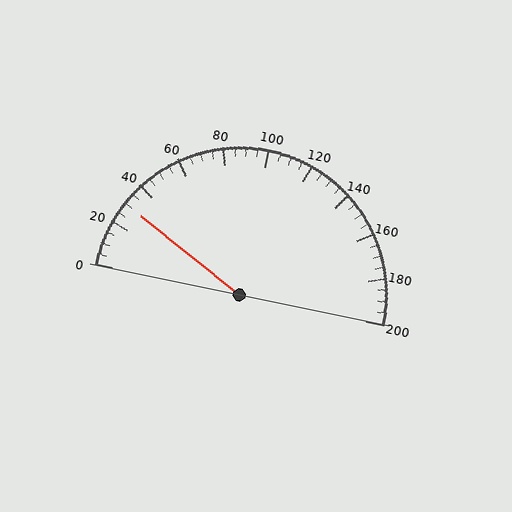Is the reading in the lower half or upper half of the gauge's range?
The reading is in the lower half of the range (0 to 200).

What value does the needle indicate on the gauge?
The needle indicates approximately 30.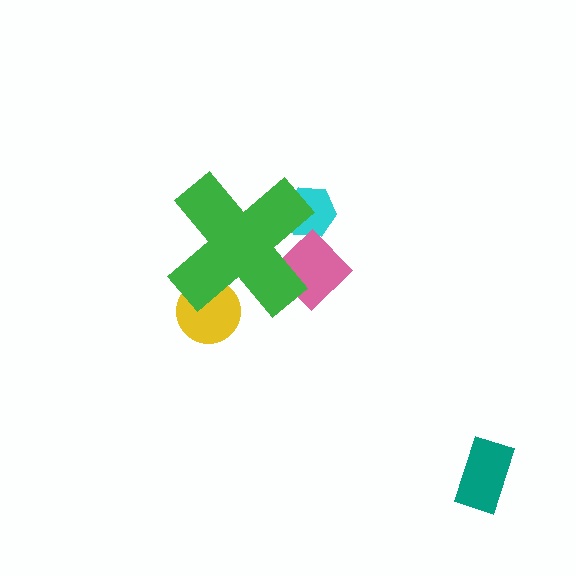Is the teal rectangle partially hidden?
No, the teal rectangle is fully visible.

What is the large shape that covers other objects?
A green cross.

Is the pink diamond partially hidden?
Yes, the pink diamond is partially hidden behind the green cross.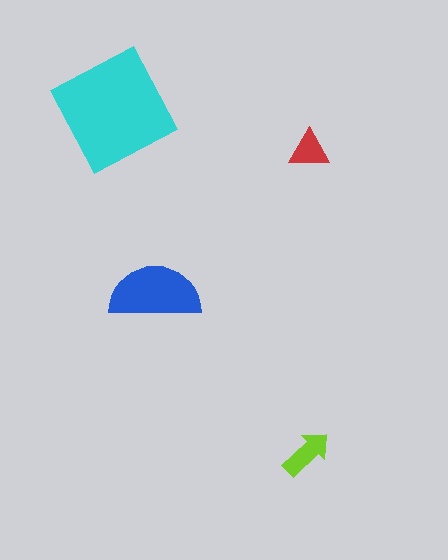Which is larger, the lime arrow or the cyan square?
The cyan square.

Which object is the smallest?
The red triangle.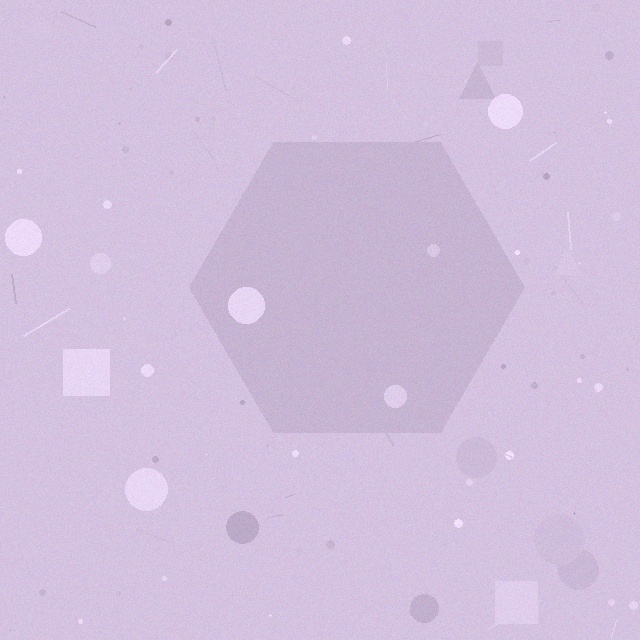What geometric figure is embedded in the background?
A hexagon is embedded in the background.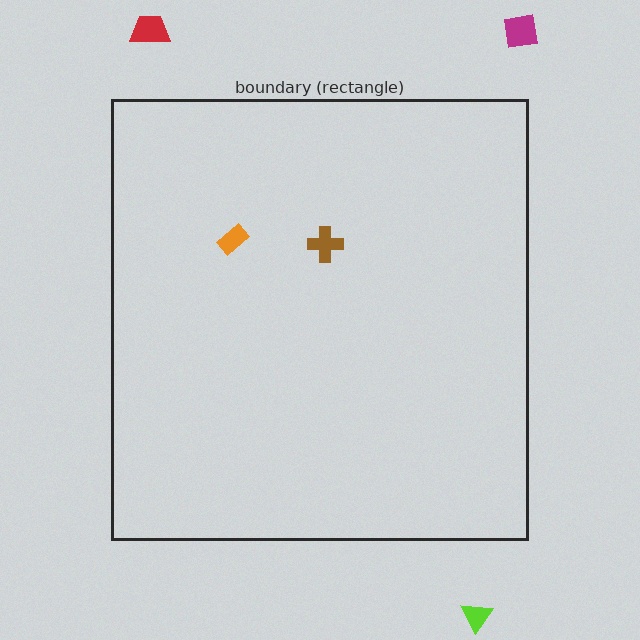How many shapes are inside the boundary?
2 inside, 3 outside.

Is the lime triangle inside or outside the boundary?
Outside.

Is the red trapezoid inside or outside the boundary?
Outside.